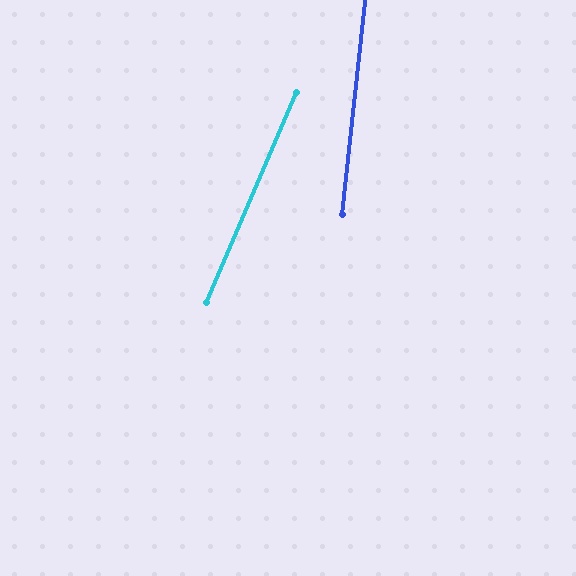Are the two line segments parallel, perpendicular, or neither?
Neither parallel nor perpendicular — they differ by about 17°.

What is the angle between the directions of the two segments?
Approximately 17 degrees.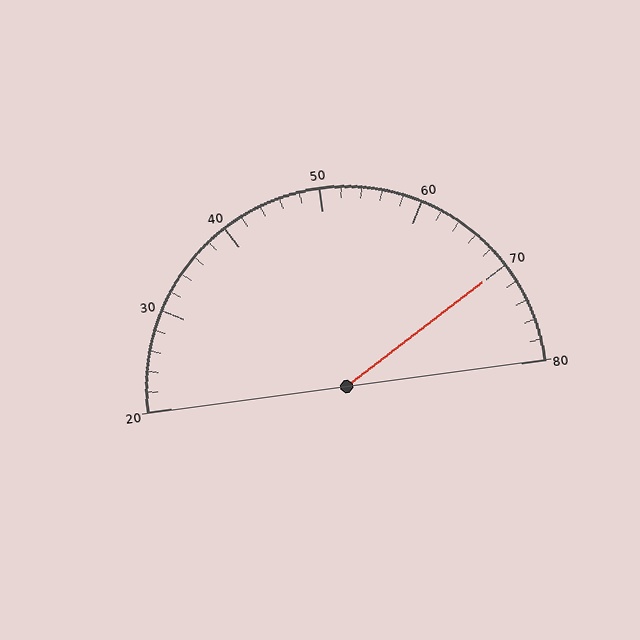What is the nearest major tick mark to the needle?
The nearest major tick mark is 70.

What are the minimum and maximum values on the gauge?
The gauge ranges from 20 to 80.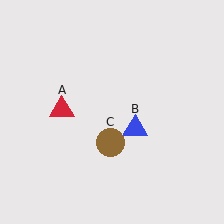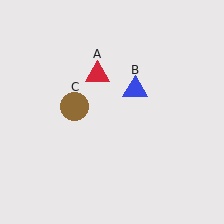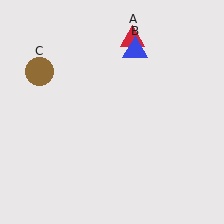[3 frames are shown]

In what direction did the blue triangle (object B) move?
The blue triangle (object B) moved up.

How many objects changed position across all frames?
3 objects changed position: red triangle (object A), blue triangle (object B), brown circle (object C).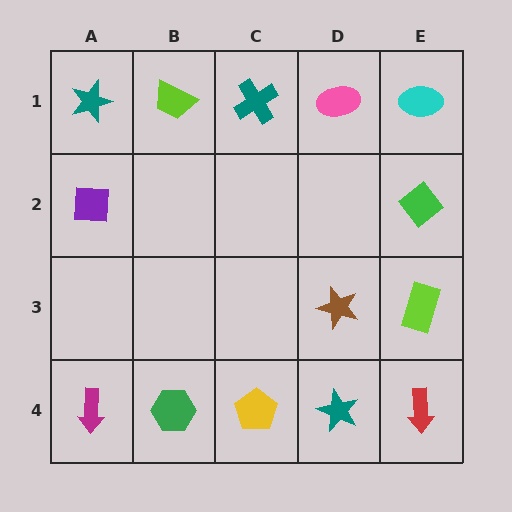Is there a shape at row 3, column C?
No, that cell is empty.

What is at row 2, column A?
A purple square.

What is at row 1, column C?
A teal cross.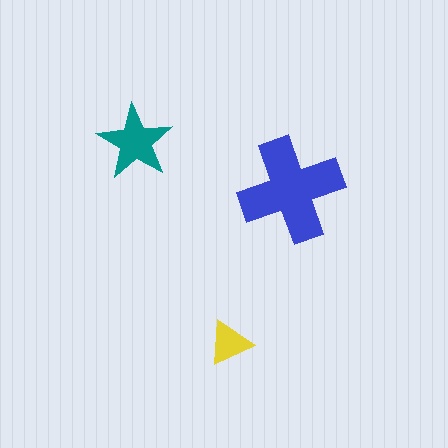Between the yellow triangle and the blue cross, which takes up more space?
The blue cross.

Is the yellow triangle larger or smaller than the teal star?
Smaller.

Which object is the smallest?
The yellow triangle.